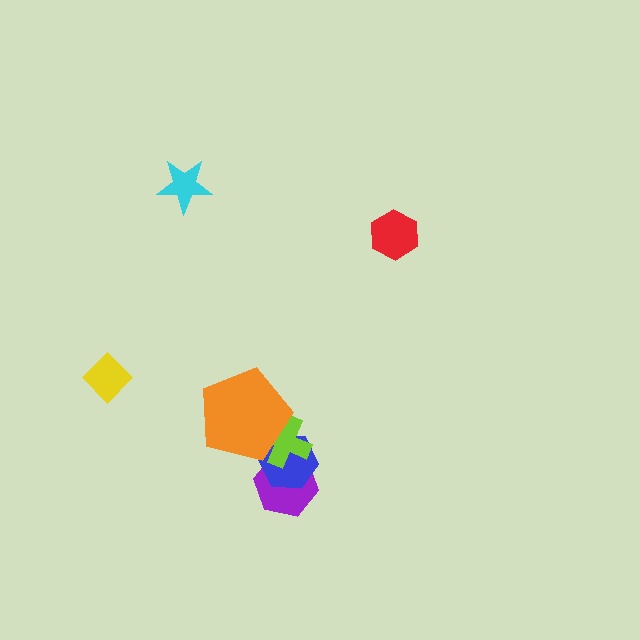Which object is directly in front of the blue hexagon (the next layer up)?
The lime cross is directly in front of the blue hexagon.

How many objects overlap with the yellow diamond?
0 objects overlap with the yellow diamond.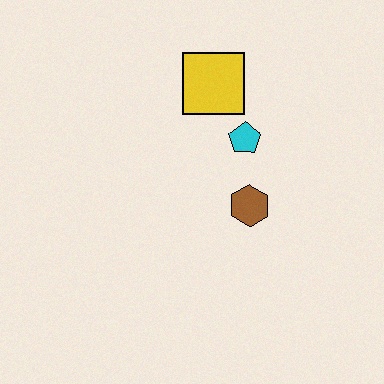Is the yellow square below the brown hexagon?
No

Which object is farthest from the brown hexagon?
The yellow square is farthest from the brown hexagon.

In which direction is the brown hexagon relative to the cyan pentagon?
The brown hexagon is below the cyan pentagon.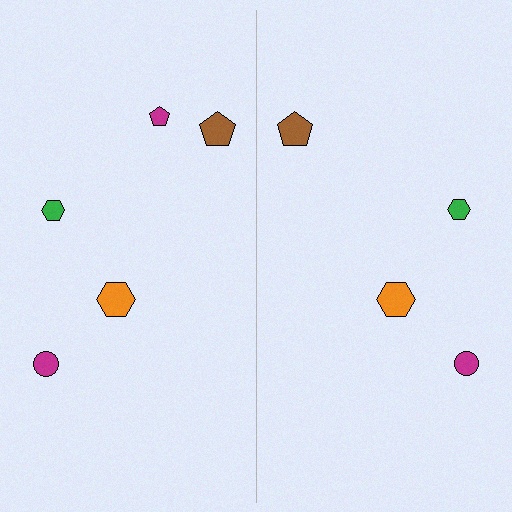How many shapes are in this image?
There are 9 shapes in this image.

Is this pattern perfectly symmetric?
No, the pattern is not perfectly symmetric. A magenta pentagon is missing from the right side.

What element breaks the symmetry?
A magenta pentagon is missing from the right side.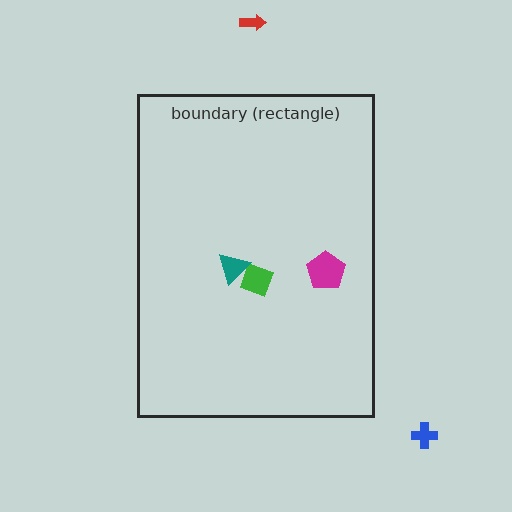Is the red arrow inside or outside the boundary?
Outside.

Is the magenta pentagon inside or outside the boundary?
Inside.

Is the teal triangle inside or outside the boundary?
Inside.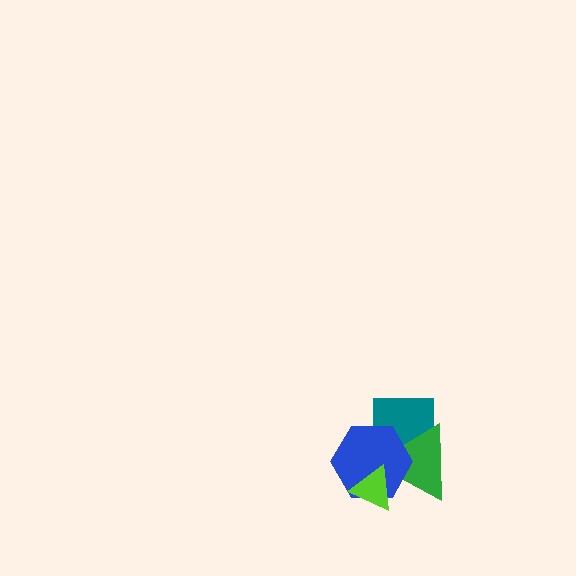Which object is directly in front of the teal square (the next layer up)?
The green triangle is directly in front of the teal square.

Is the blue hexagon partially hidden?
Yes, it is partially covered by another shape.